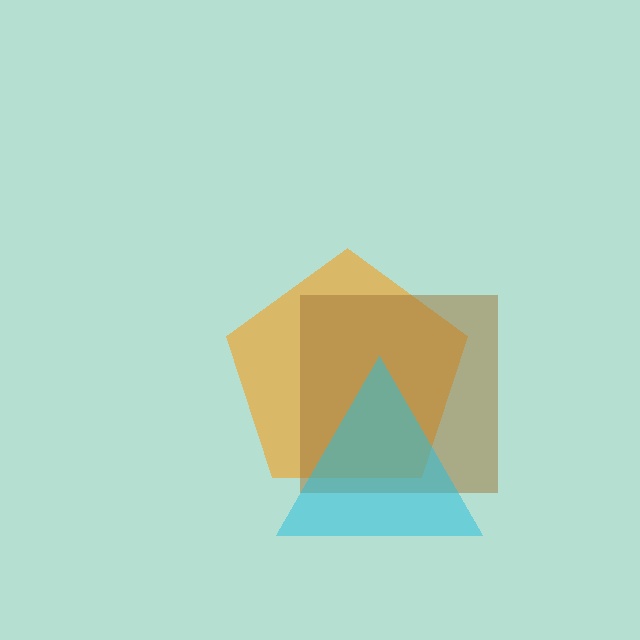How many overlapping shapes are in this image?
There are 3 overlapping shapes in the image.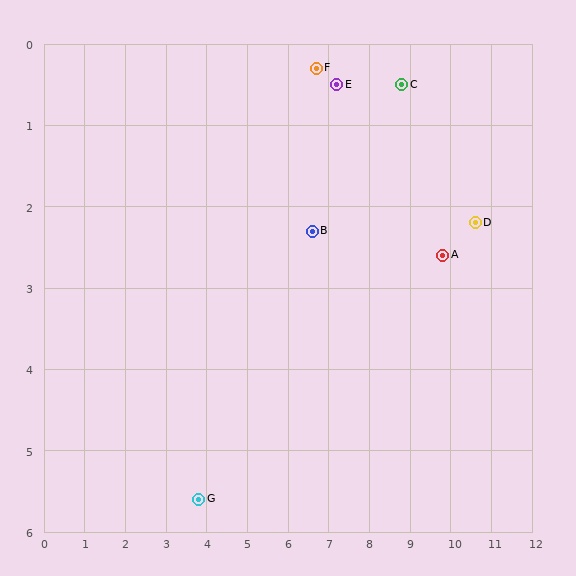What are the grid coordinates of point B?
Point B is at approximately (6.6, 2.3).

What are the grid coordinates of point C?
Point C is at approximately (8.8, 0.5).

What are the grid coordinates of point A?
Point A is at approximately (9.8, 2.6).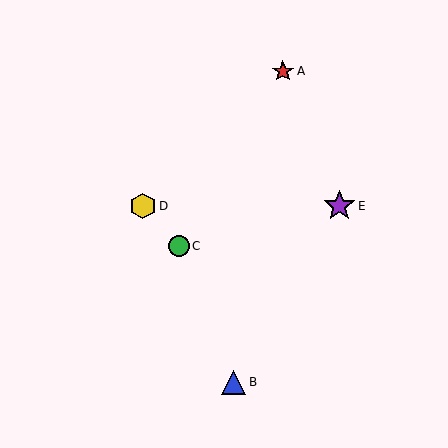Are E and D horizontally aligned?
Yes, both are at y≈206.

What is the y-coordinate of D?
Object D is at y≈206.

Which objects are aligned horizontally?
Objects D, E are aligned horizontally.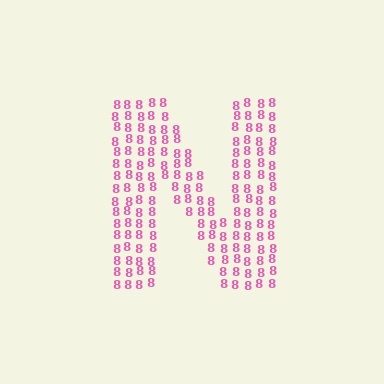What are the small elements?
The small elements are digit 8's.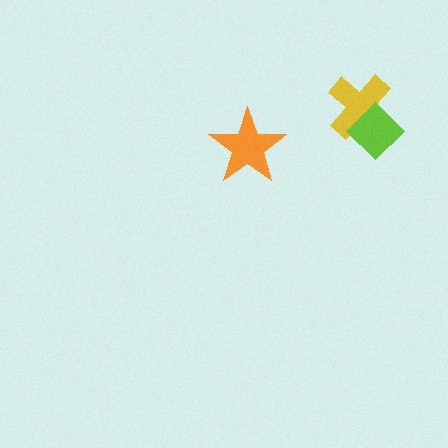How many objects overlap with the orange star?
0 objects overlap with the orange star.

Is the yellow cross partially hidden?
Yes, it is partially covered by another shape.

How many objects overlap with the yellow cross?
1 object overlaps with the yellow cross.